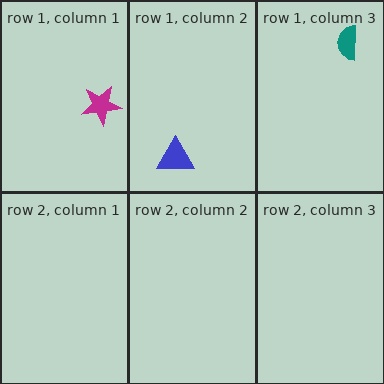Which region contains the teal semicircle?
The row 1, column 3 region.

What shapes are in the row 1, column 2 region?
The blue triangle.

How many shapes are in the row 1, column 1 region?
1.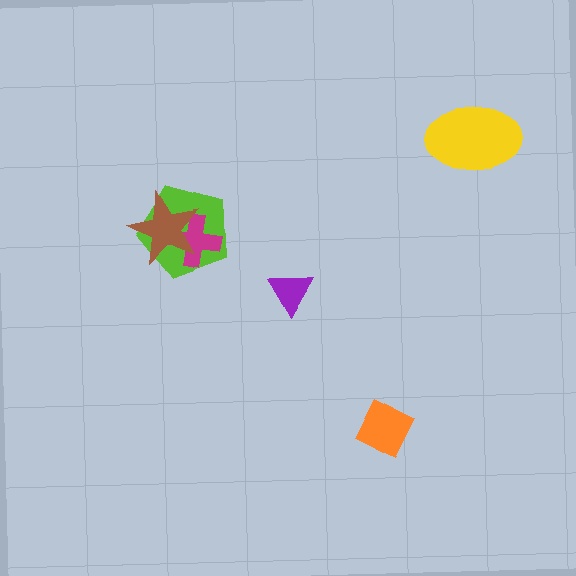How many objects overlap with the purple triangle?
0 objects overlap with the purple triangle.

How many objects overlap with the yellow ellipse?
0 objects overlap with the yellow ellipse.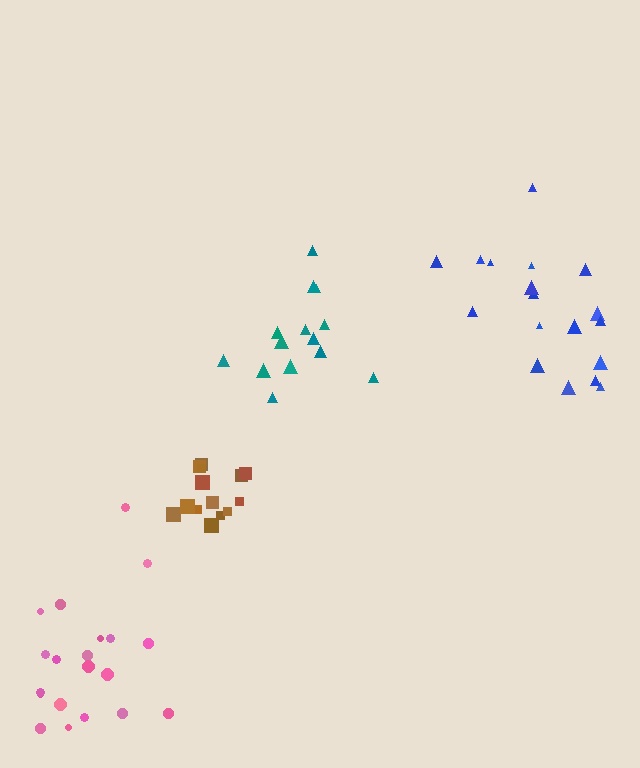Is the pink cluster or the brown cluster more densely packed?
Brown.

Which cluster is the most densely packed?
Brown.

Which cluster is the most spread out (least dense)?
Blue.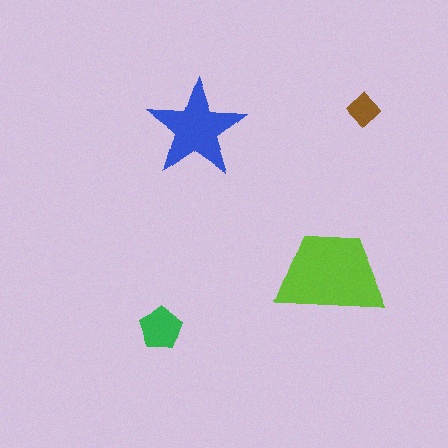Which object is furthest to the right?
The brown diamond is rightmost.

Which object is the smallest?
The brown diamond.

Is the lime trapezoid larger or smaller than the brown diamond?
Larger.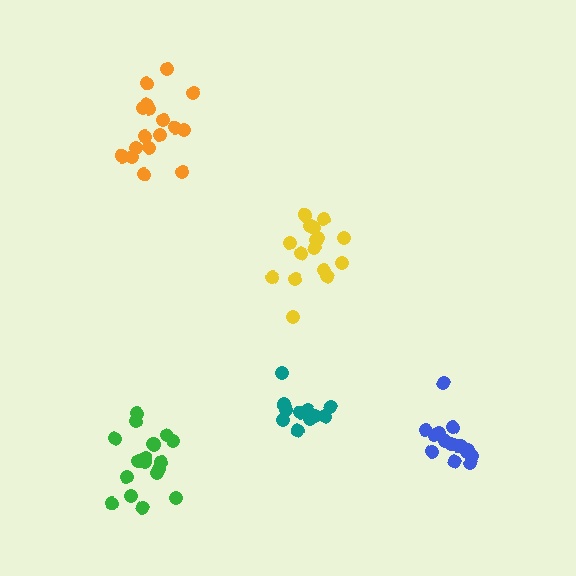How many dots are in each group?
Group 1: 18 dots, Group 2: 16 dots, Group 3: 18 dots, Group 4: 12 dots, Group 5: 15 dots (79 total).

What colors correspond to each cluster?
The clusters are colored: orange, yellow, green, teal, blue.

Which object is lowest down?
The green cluster is bottommost.